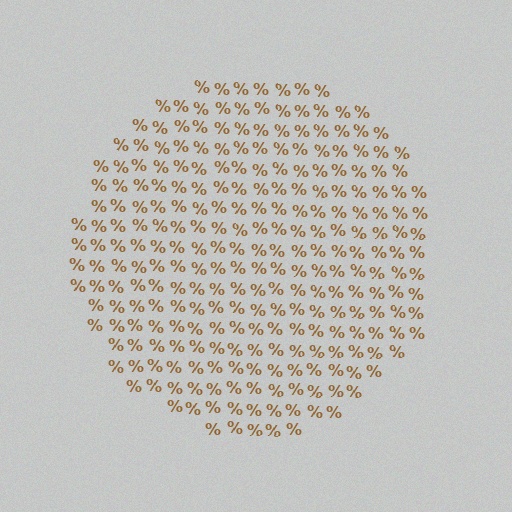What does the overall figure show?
The overall figure shows a circle.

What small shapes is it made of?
It is made of small percent signs.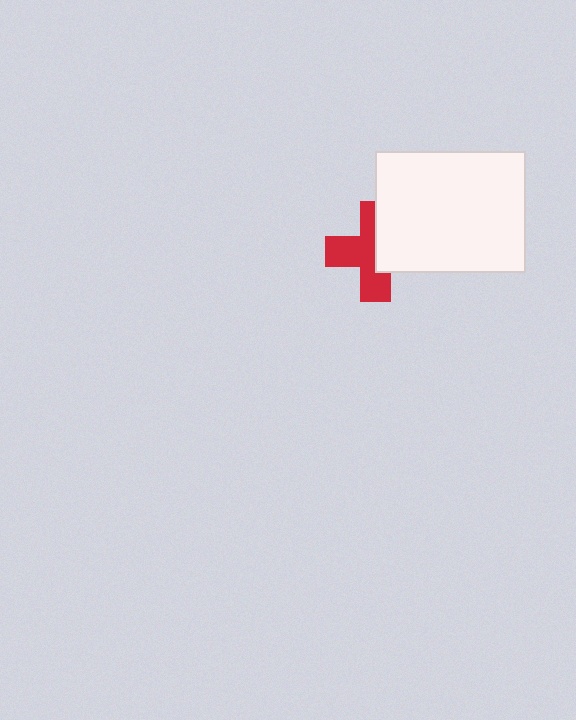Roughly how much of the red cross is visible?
About half of it is visible (roughly 58%).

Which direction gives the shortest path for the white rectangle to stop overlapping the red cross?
Moving right gives the shortest separation.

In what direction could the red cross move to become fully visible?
The red cross could move left. That would shift it out from behind the white rectangle entirely.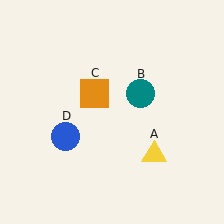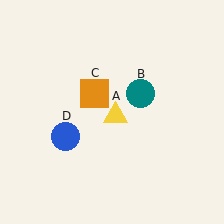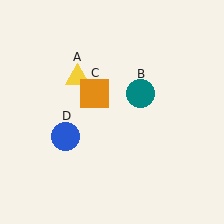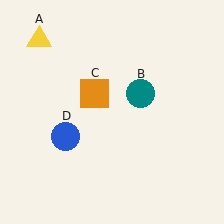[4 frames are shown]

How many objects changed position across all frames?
1 object changed position: yellow triangle (object A).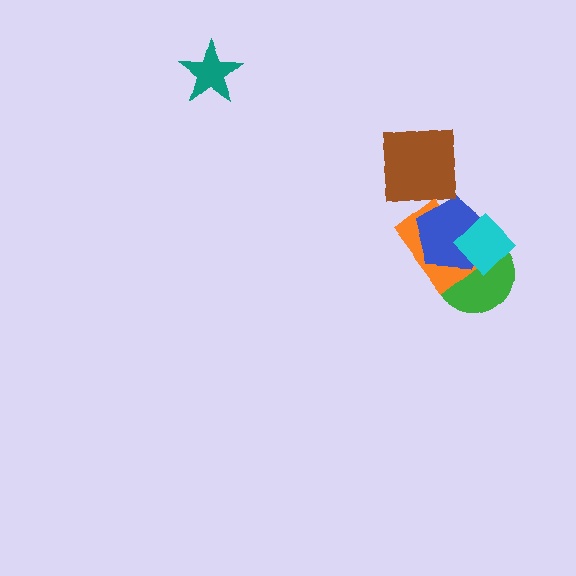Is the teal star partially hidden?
No, no other shape covers it.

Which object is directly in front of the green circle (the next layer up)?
The orange rectangle is directly in front of the green circle.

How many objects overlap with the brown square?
0 objects overlap with the brown square.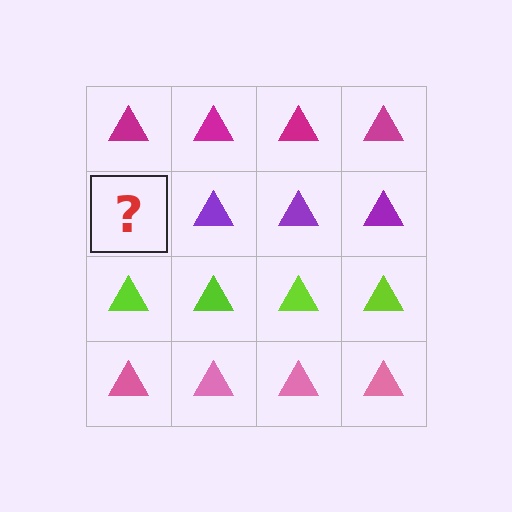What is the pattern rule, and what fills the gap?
The rule is that each row has a consistent color. The gap should be filled with a purple triangle.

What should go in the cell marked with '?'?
The missing cell should contain a purple triangle.